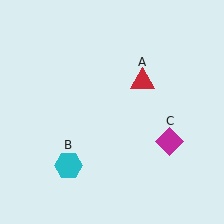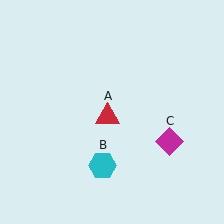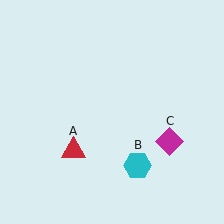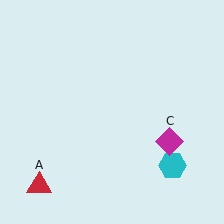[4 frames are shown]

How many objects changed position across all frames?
2 objects changed position: red triangle (object A), cyan hexagon (object B).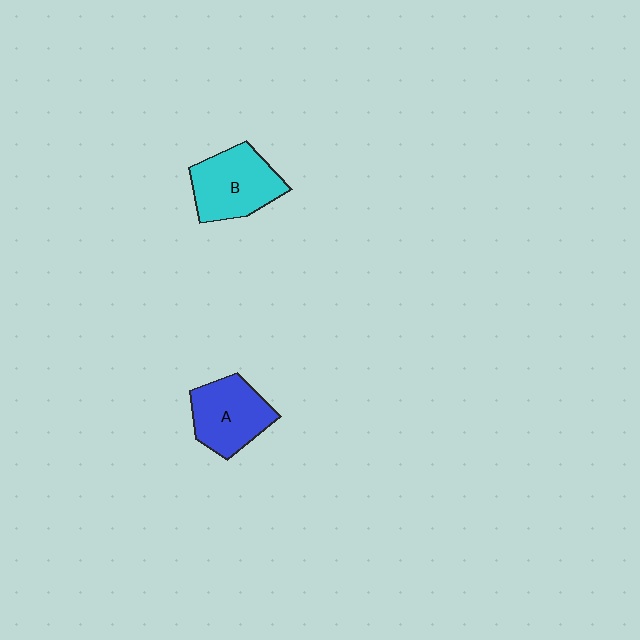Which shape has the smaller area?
Shape A (blue).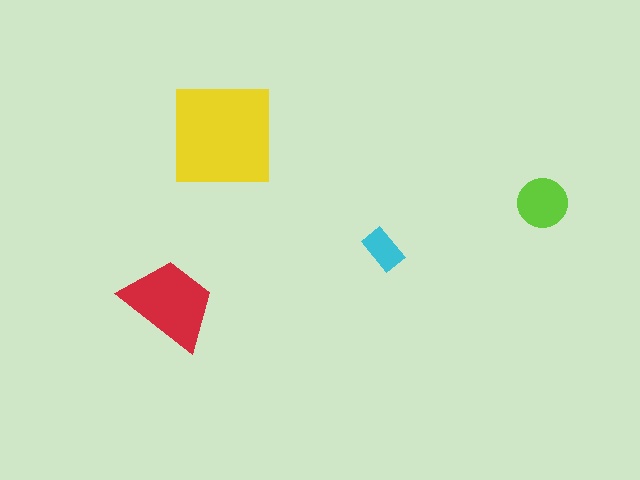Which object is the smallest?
The cyan rectangle.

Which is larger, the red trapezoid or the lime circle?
The red trapezoid.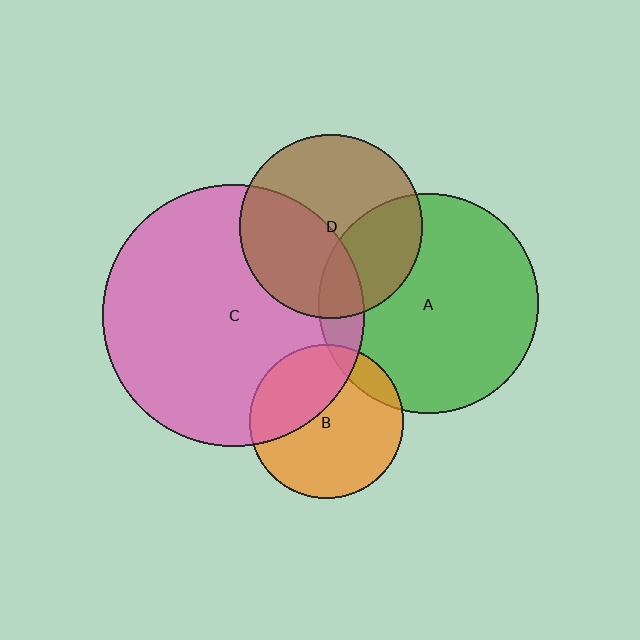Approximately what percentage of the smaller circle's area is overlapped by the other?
Approximately 10%.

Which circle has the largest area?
Circle C (pink).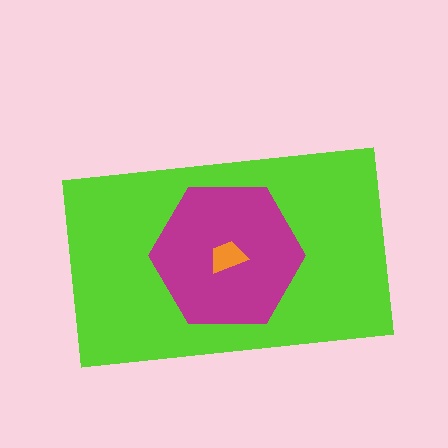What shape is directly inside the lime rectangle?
The magenta hexagon.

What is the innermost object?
The orange trapezoid.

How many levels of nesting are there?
3.